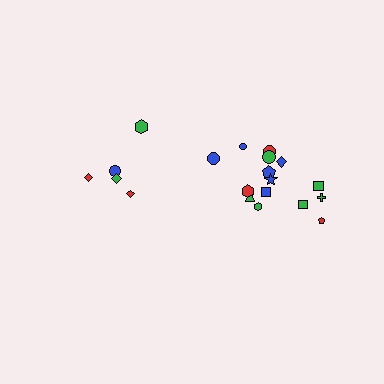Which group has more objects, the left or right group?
The right group.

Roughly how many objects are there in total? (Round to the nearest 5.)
Roughly 20 objects in total.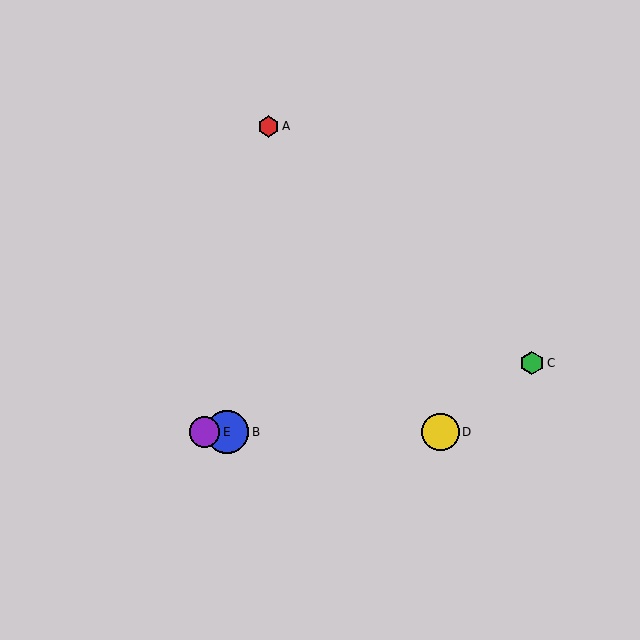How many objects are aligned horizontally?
3 objects (B, D, E) are aligned horizontally.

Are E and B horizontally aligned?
Yes, both are at y≈432.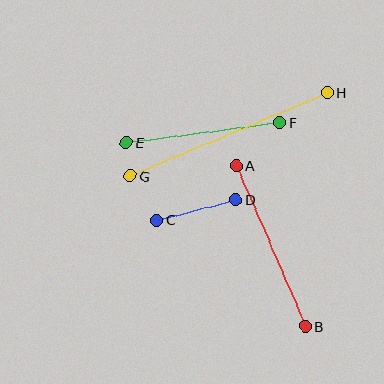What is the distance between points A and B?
The distance is approximately 175 pixels.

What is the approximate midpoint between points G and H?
The midpoint is at approximately (229, 134) pixels.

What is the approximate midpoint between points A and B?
The midpoint is at approximately (270, 246) pixels.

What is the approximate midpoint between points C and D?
The midpoint is at approximately (196, 210) pixels.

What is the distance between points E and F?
The distance is approximately 155 pixels.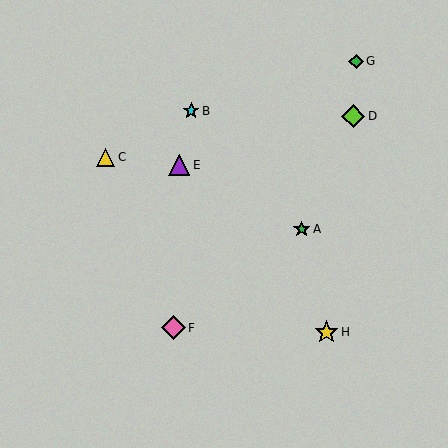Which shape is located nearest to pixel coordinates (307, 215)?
The green star (labeled A) at (302, 229) is nearest to that location.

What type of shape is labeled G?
Shape G is a green diamond.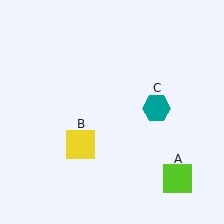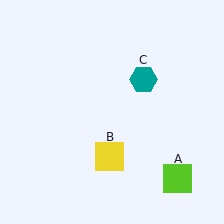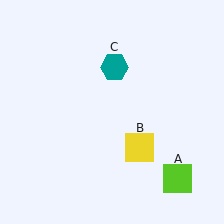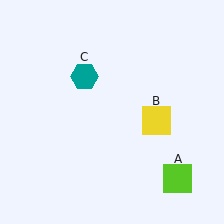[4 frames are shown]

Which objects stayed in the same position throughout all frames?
Lime square (object A) remained stationary.